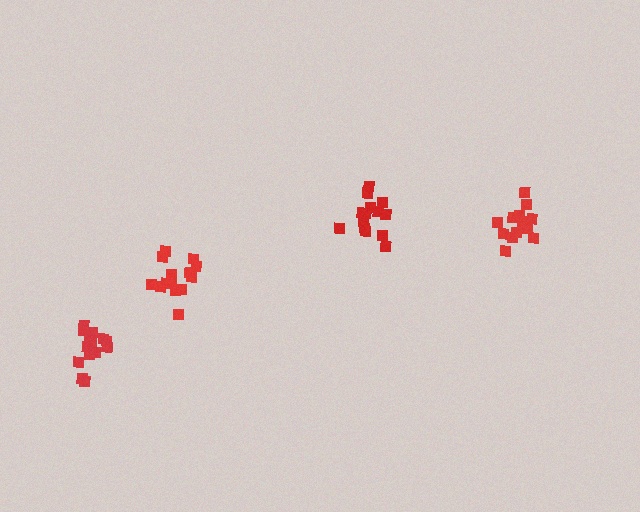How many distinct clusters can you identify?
There are 4 distinct clusters.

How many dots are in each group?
Group 1: 14 dots, Group 2: 14 dots, Group 3: 14 dots, Group 4: 14 dots (56 total).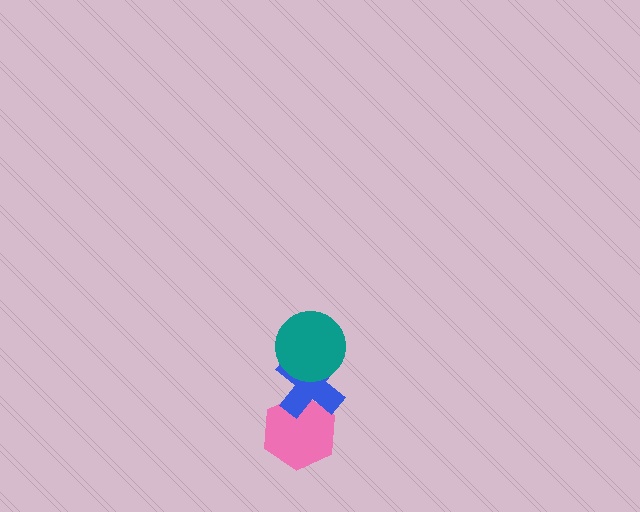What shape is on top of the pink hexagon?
The blue cross is on top of the pink hexagon.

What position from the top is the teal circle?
The teal circle is 1st from the top.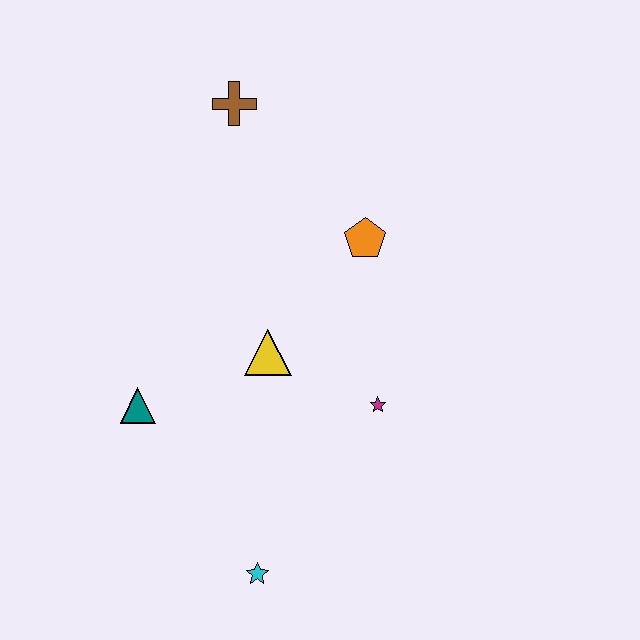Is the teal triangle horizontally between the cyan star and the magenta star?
No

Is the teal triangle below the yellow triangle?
Yes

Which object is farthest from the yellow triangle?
The brown cross is farthest from the yellow triangle.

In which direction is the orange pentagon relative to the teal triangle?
The orange pentagon is to the right of the teal triangle.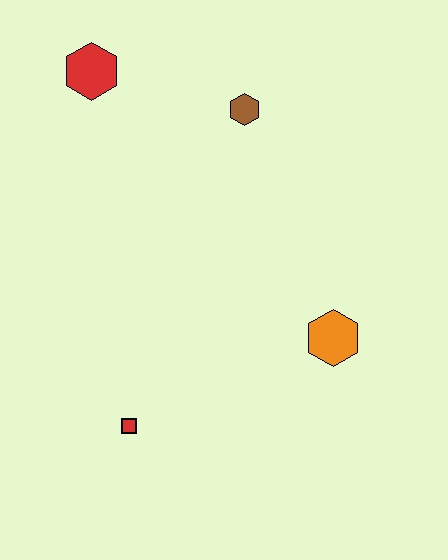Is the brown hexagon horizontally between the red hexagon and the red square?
No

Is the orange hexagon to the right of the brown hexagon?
Yes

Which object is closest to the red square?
The orange hexagon is closest to the red square.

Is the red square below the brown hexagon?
Yes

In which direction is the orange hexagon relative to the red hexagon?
The orange hexagon is below the red hexagon.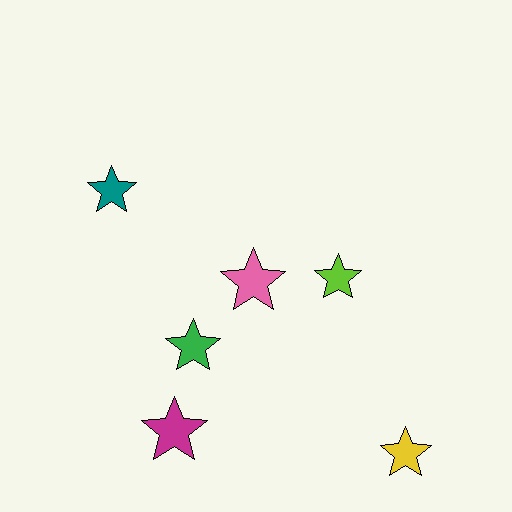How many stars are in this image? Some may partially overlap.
There are 6 stars.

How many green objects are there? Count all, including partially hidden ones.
There is 1 green object.